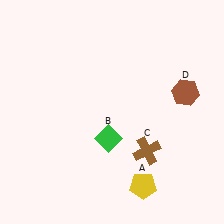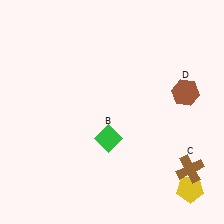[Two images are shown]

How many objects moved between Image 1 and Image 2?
2 objects moved between the two images.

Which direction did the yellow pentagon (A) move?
The yellow pentagon (A) moved right.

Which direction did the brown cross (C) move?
The brown cross (C) moved right.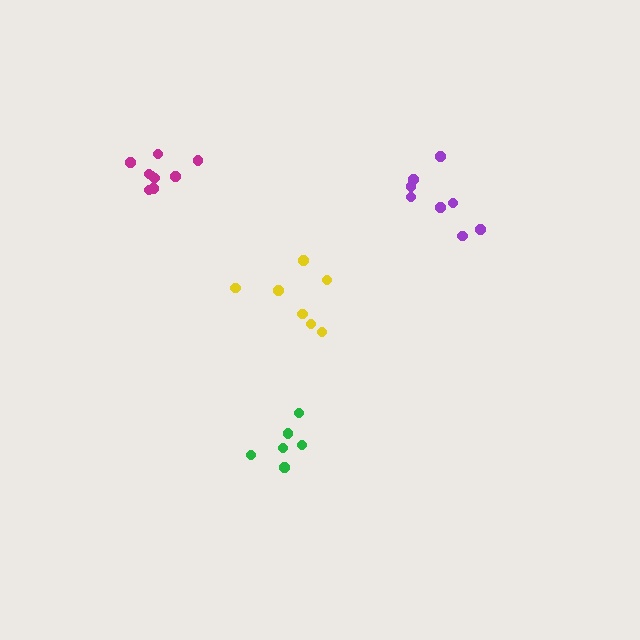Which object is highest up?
The magenta cluster is topmost.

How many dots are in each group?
Group 1: 7 dots, Group 2: 8 dots, Group 3: 9 dots, Group 4: 6 dots (30 total).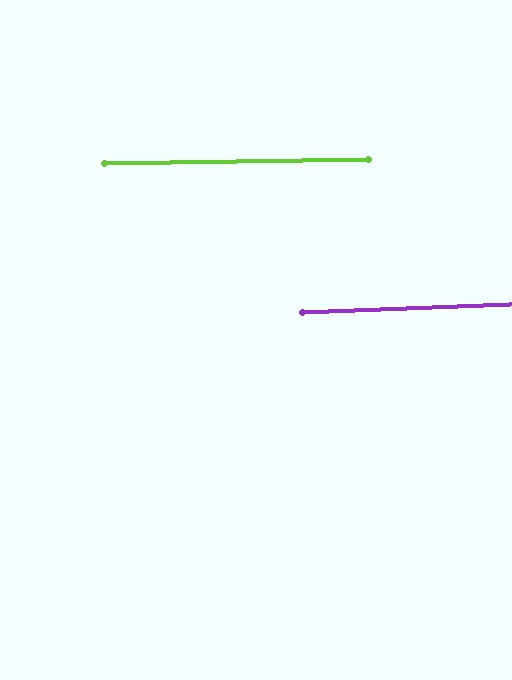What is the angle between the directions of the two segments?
Approximately 2 degrees.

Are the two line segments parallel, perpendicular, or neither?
Parallel — their directions differ by only 1.5°.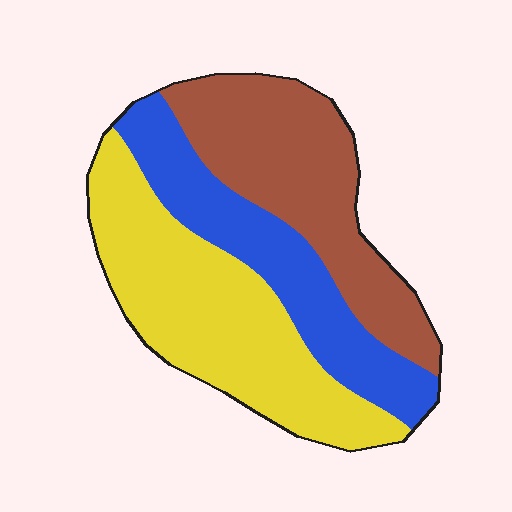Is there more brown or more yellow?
Yellow.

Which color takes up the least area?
Blue, at roughly 25%.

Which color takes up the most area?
Yellow, at roughly 40%.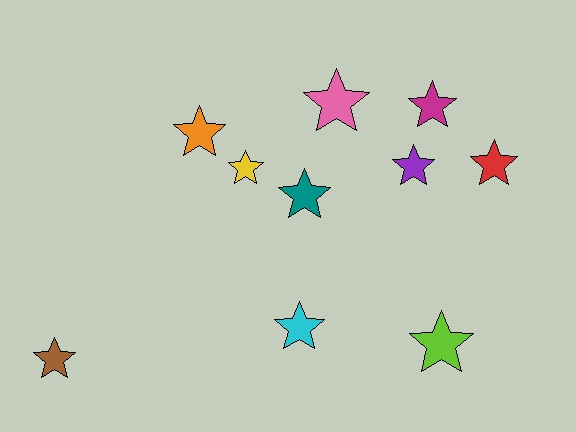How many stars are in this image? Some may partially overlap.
There are 10 stars.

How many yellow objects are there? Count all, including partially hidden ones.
There is 1 yellow object.